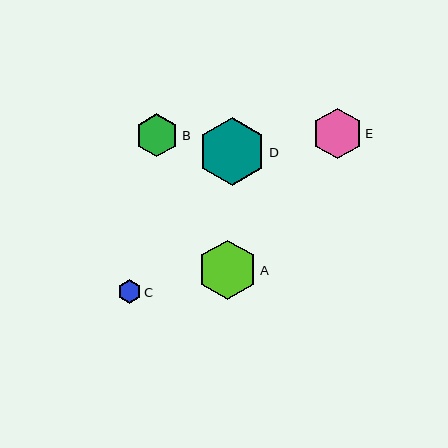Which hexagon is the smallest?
Hexagon C is the smallest with a size of approximately 23 pixels.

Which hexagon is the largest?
Hexagon D is the largest with a size of approximately 68 pixels.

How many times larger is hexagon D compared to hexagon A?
Hexagon D is approximately 1.2 times the size of hexagon A.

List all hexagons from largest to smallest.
From largest to smallest: D, A, E, B, C.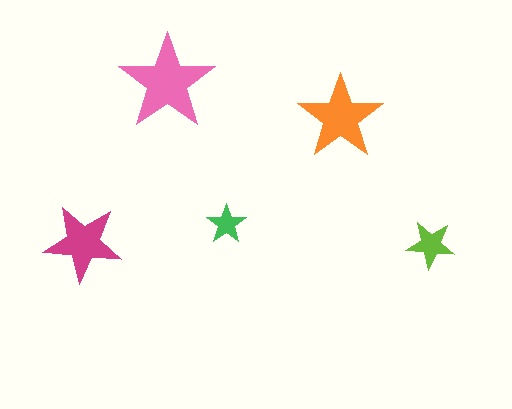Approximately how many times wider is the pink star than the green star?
About 2.5 times wider.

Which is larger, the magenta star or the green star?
The magenta one.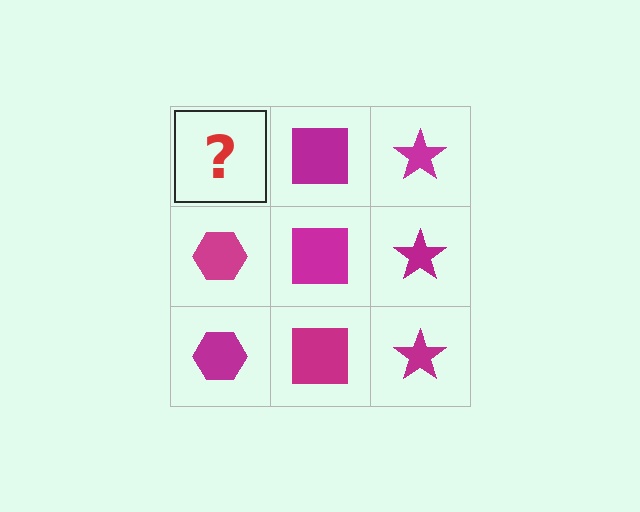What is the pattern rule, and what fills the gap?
The rule is that each column has a consistent shape. The gap should be filled with a magenta hexagon.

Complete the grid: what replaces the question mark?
The question mark should be replaced with a magenta hexagon.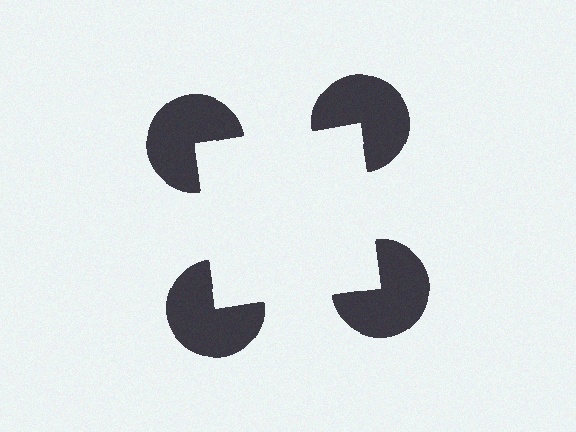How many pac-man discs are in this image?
There are 4 — one at each vertex of the illusory square.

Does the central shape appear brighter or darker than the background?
It typically appears slightly brighter than the background, even though no actual brightness change is drawn.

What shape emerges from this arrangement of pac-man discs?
An illusory square — its edges are inferred from the aligned wedge cuts in the pac-man discs, not physically drawn.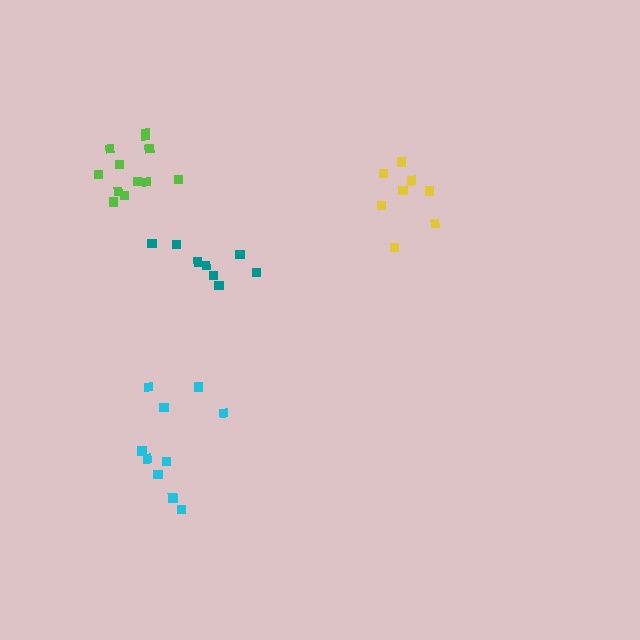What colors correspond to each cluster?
The clusters are colored: cyan, teal, lime, yellow.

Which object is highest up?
The lime cluster is topmost.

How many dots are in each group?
Group 1: 10 dots, Group 2: 8 dots, Group 3: 12 dots, Group 4: 8 dots (38 total).